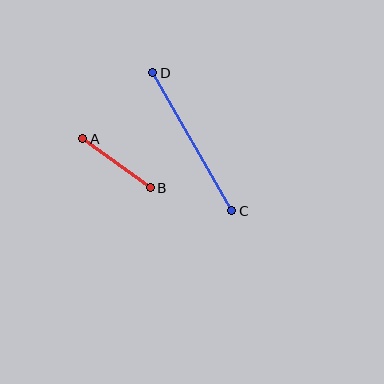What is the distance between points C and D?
The distance is approximately 159 pixels.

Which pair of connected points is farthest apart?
Points C and D are farthest apart.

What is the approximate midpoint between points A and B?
The midpoint is at approximately (117, 163) pixels.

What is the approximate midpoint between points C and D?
The midpoint is at approximately (192, 142) pixels.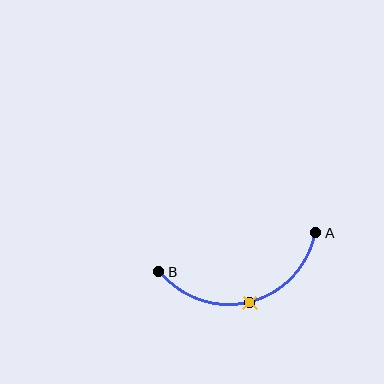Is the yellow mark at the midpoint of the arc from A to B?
Yes. The yellow mark lies on the arc at equal arc-length from both A and B — it is the arc midpoint.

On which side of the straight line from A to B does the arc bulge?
The arc bulges below the straight line connecting A and B.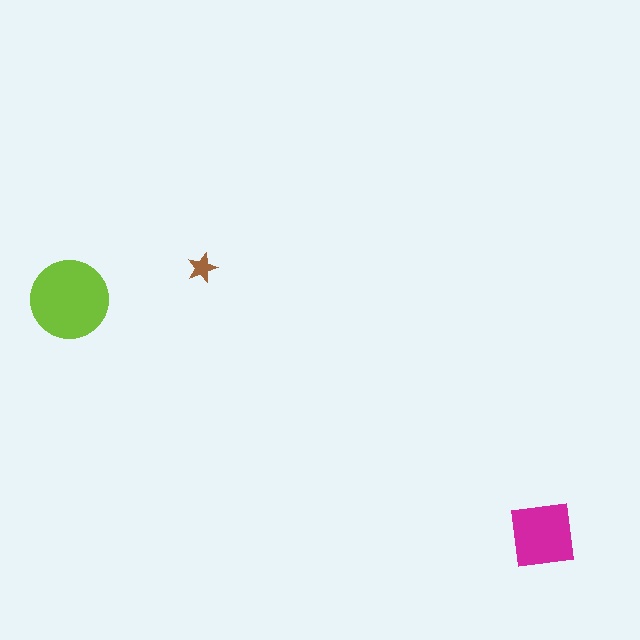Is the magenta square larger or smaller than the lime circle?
Smaller.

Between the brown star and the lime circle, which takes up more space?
The lime circle.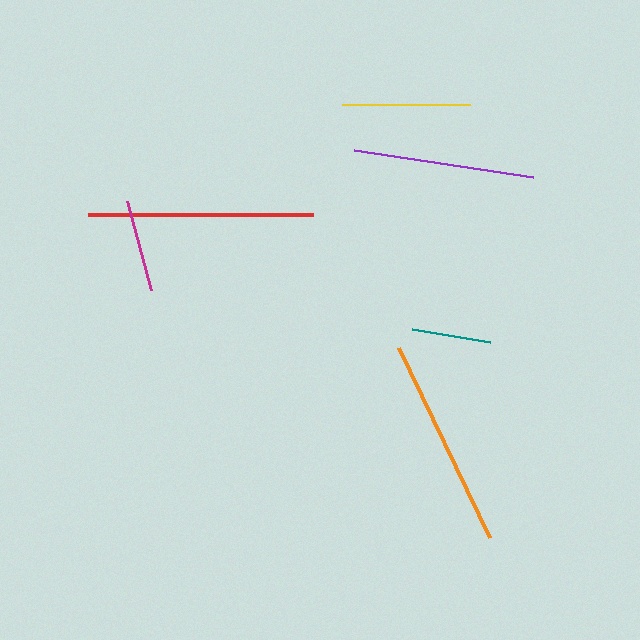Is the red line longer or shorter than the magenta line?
The red line is longer than the magenta line.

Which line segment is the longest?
The red line is the longest at approximately 225 pixels.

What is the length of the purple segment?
The purple segment is approximately 182 pixels long.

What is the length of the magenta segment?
The magenta segment is approximately 92 pixels long.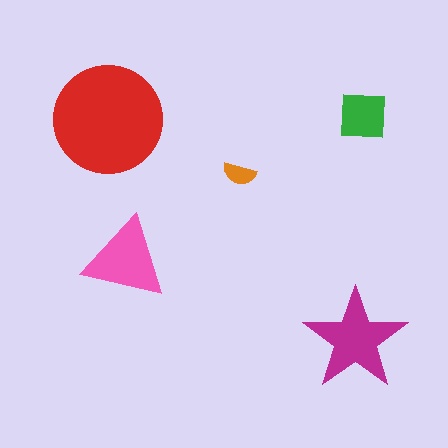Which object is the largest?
The red circle.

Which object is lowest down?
The magenta star is bottommost.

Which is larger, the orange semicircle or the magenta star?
The magenta star.